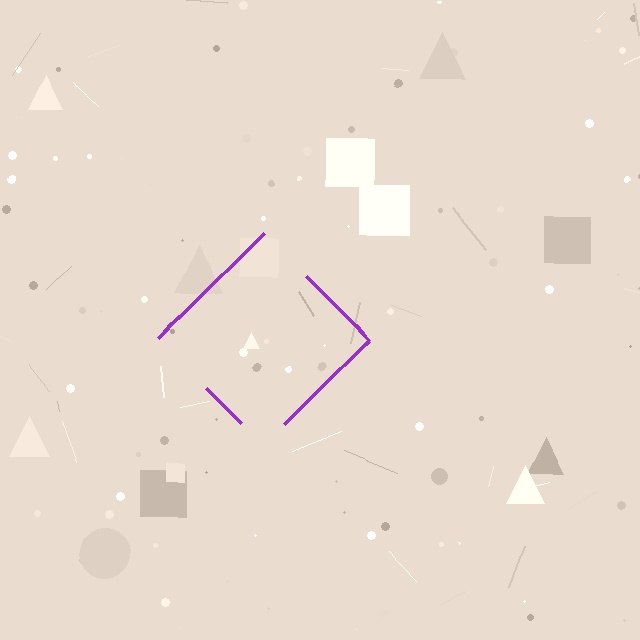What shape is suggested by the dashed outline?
The dashed outline suggests a diamond.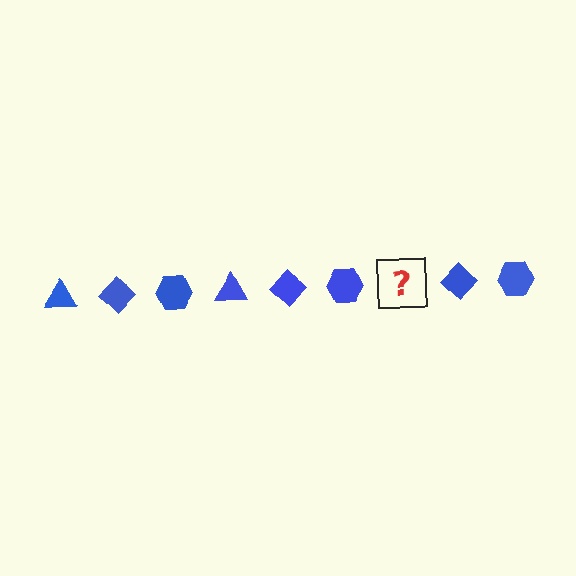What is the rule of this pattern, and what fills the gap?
The rule is that the pattern cycles through triangle, diamond, hexagon shapes in blue. The gap should be filled with a blue triangle.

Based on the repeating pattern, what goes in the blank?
The blank should be a blue triangle.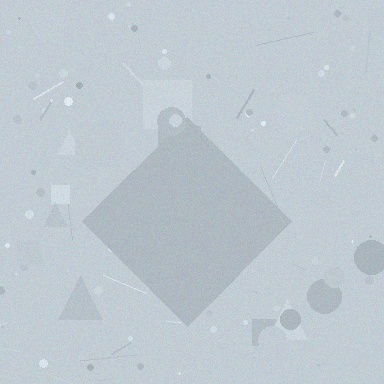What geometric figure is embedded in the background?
A diamond is embedded in the background.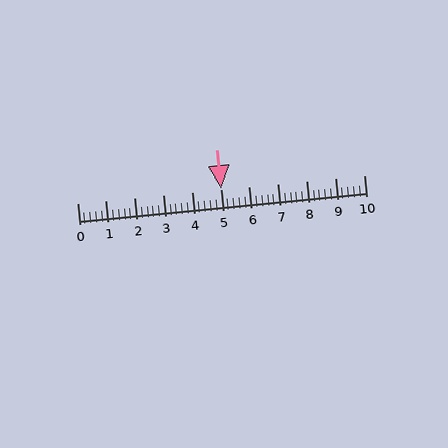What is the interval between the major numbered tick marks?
The major tick marks are spaced 1 units apart.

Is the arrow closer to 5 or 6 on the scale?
The arrow is closer to 5.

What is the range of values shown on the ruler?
The ruler shows values from 0 to 10.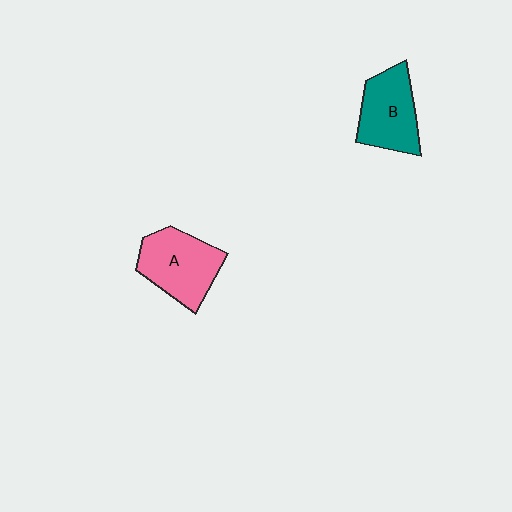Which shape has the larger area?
Shape A (pink).